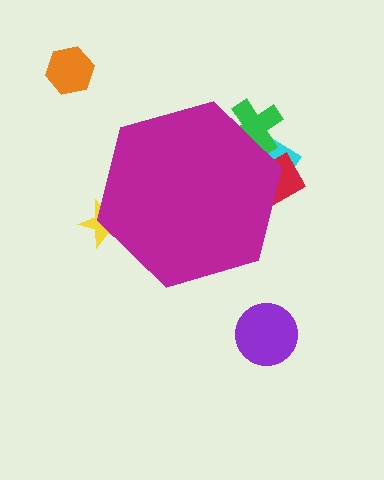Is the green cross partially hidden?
Yes, the green cross is partially hidden behind the magenta hexagon.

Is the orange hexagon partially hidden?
No, the orange hexagon is fully visible.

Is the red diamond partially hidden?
Yes, the red diamond is partially hidden behind the magenta hexagon.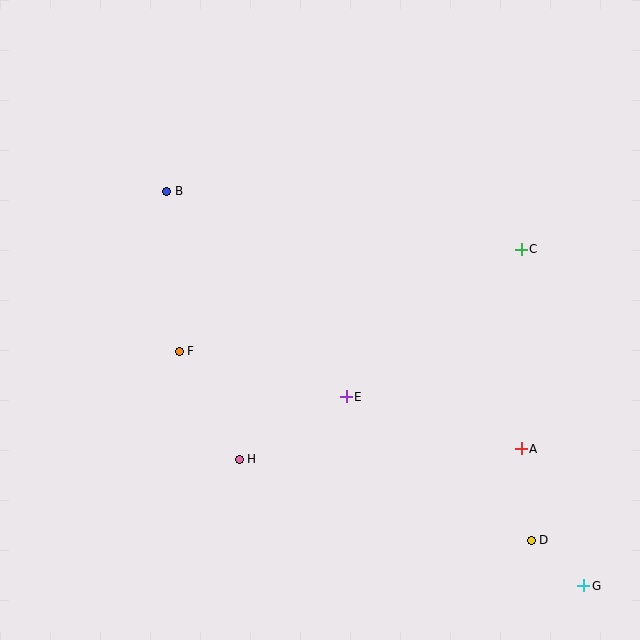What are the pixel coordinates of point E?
Point E is at (346, 397).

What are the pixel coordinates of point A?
Point A is at (521, 449).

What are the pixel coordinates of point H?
Point H is at (239, 459).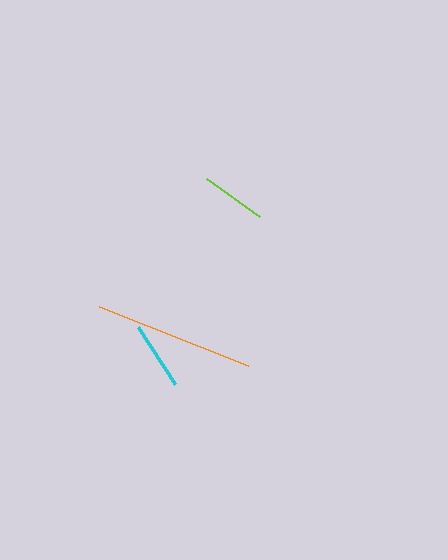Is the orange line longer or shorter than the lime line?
The orange line is longer than the lime line.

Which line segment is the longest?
The orange line is the longest at approximately 160 pixels.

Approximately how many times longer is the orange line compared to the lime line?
The orange line is approximately 2.5 times the length of the lime line.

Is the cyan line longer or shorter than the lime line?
The cyan line is longer than the lime line.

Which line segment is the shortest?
The lime line is the shortest at approximately 65 pixels.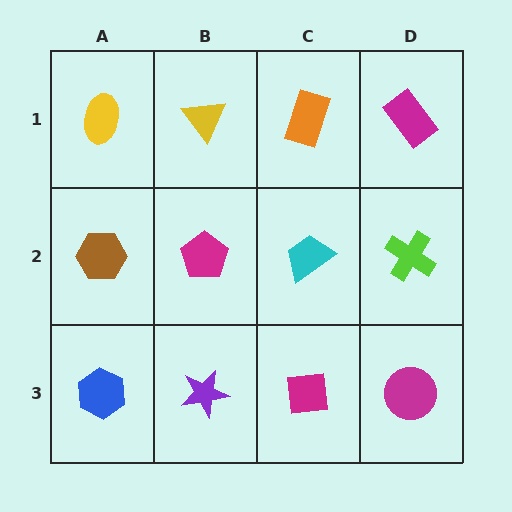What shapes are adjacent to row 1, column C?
A cyan trapezoid (row 2, column C), a yellow triangle (row 1, column B), a magenta rectangle (row 1, column D).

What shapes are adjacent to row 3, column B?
A magenta pentagon (row 2, column B), a blue hexagon (row 3, column A), a magenta square (row 3, column C).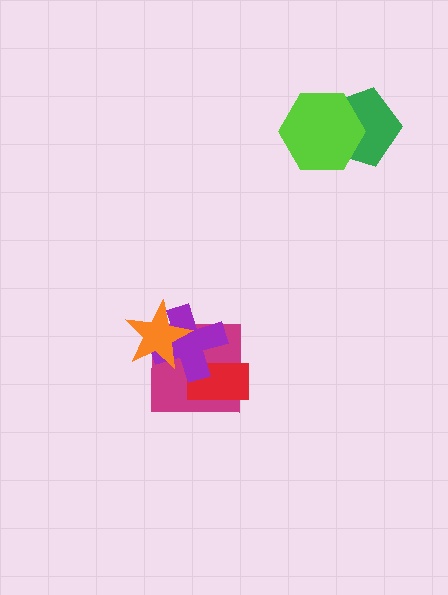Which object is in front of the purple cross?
The orange star is in front of the purple cross.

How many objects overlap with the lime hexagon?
1 object overlaps with the lime hexagon.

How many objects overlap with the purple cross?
3 objects overlap with the purple cross.